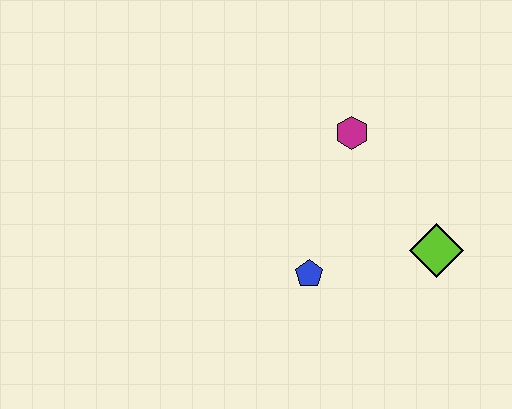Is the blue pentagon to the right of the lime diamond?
No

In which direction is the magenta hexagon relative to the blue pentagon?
The magenta hexagon is above the blue pentagon.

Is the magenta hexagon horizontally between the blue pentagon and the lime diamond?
Yes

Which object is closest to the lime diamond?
The blue pentagon is closest to the lime diamond.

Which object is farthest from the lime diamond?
The magenta hexagon is farthest from the lime diamond.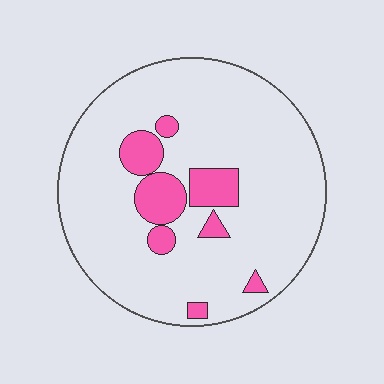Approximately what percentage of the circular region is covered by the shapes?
Approximately 15%.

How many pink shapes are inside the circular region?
8.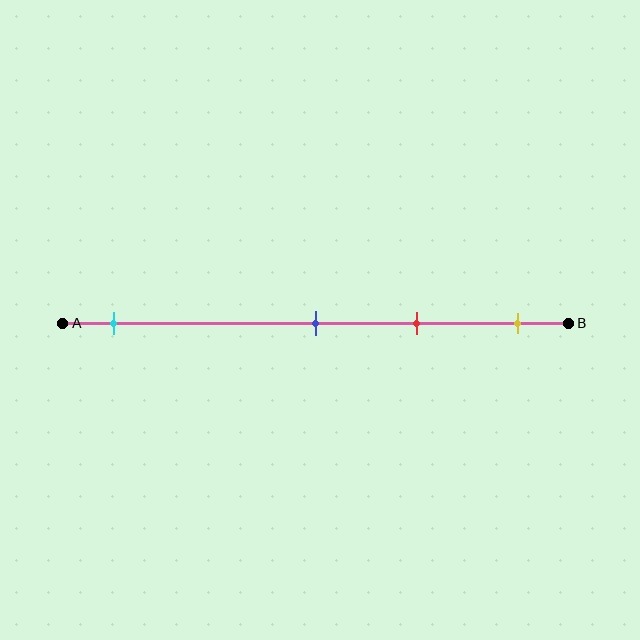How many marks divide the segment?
There are 4 marks dividing the segment.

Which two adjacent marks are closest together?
The blue and red marks are the closest adjacent pair.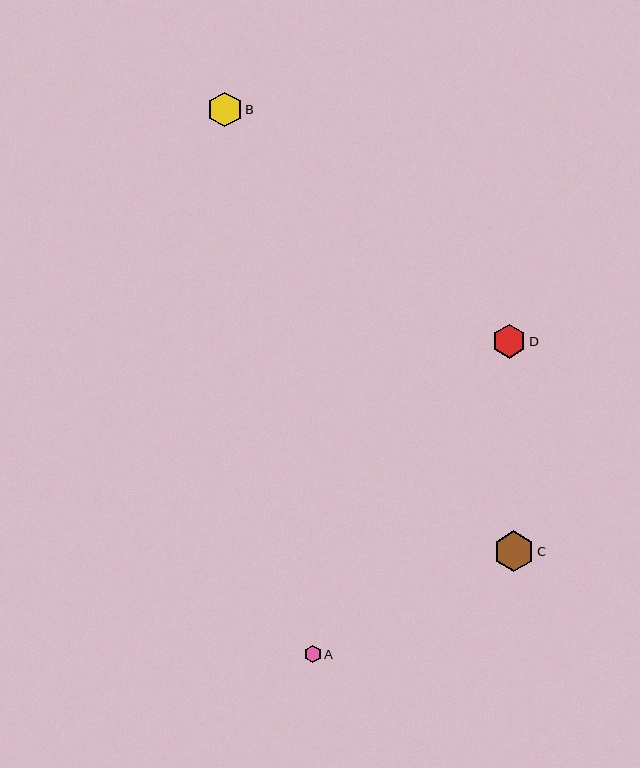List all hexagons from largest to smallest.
From largest to smallest: C, B, D, A.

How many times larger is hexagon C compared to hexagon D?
Hexagon C is approximately 1.2 times the size of hexagon D.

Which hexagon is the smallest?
Hexagon A is the smallest with a size of approximately 17 pixels.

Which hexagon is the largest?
Hexagon C is the largest with a size of approximately 40 pixels.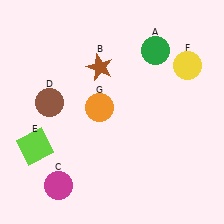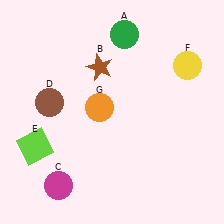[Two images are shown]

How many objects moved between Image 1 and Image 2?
1 object moved between the two images.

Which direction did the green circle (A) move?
The green circle (A) moved left.